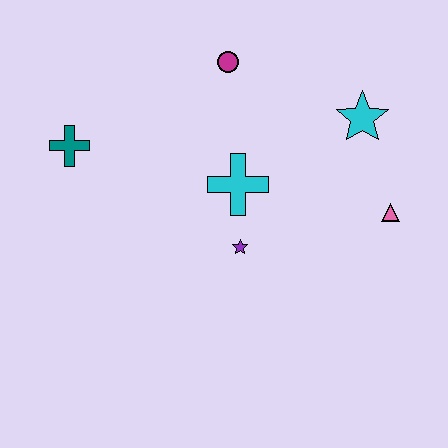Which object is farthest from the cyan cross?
The teal cross is farthest from the cyan cross.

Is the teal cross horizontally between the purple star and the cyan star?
No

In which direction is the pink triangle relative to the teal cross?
The pink triangle is to the right of the teal cross.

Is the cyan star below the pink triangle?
No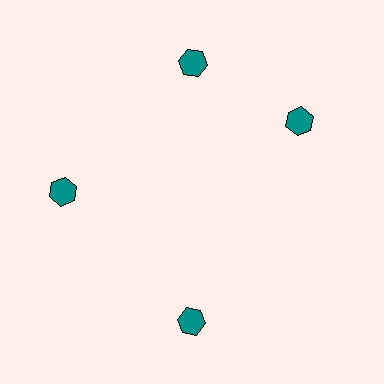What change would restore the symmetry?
The symmetry would be restored by rotating it back into even spacing with its neighbors so that all 4 hexagons sit at equal angles and equal distance from the center.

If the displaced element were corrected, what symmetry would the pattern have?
It would have 4-fold rotational symmetry — the pattern would map onto itself every 90 degrees.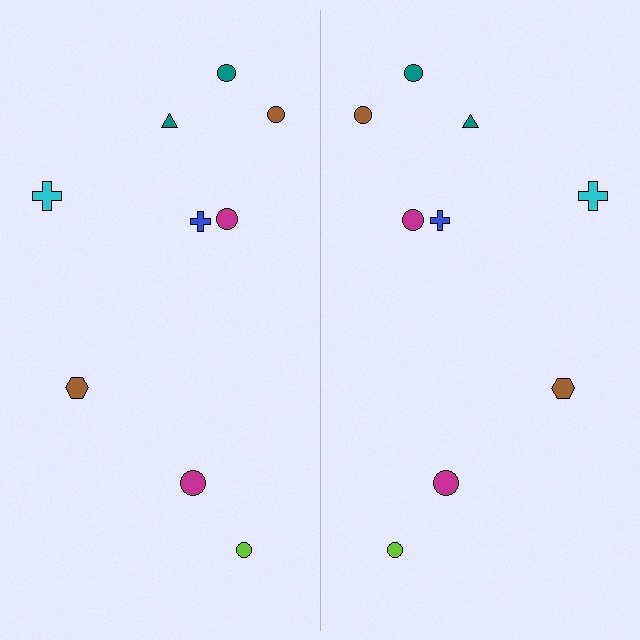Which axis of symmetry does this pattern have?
The pattern has a vertical axis of symmetry running through the center of the image.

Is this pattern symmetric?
Yes, this pattern has bilateral (reflection) symmetry.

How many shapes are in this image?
There are 18 shapes in this image.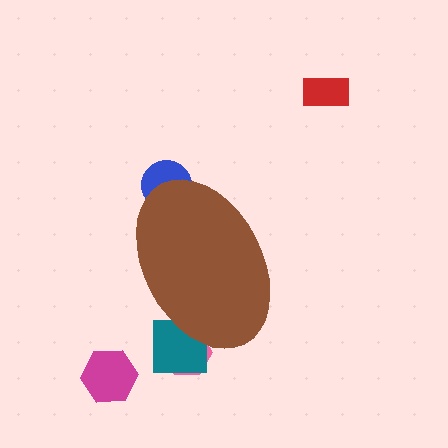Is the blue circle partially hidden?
Yes, the blue circle is partially hidden behind the brown ellipse.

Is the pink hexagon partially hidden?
Yes, the pink hexagon is partially hidden behind the brown ellipse.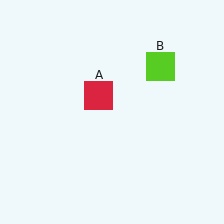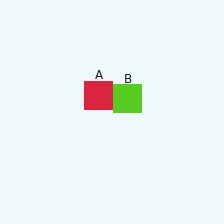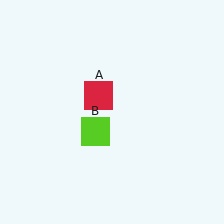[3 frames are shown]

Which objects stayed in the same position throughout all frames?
Red square (object A) remained stationary.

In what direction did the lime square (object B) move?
The lime square (object B) moved down and to the left.